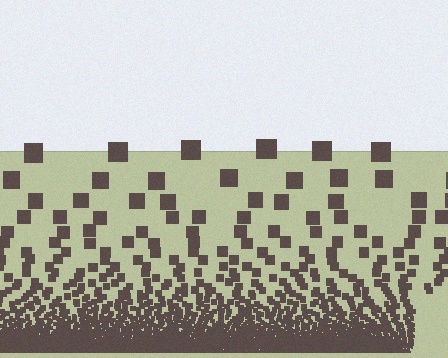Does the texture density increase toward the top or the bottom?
Density increases toward the bottom.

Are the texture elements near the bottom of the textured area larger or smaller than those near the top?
Smaller. The gradient is inverted — elements near the bottom are smaller and denser.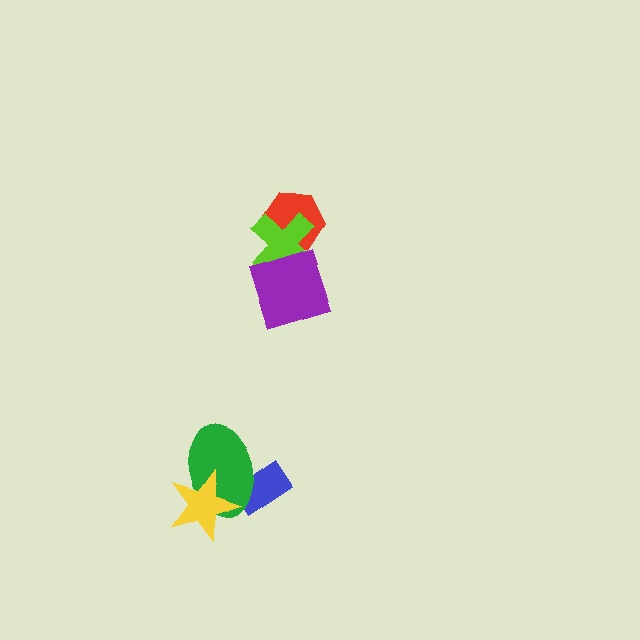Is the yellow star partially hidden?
No, no other shape covers it.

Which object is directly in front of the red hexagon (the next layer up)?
The lime cross is directly in front of the red hexagon.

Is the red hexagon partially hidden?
Yes, it is partially covered by another shape.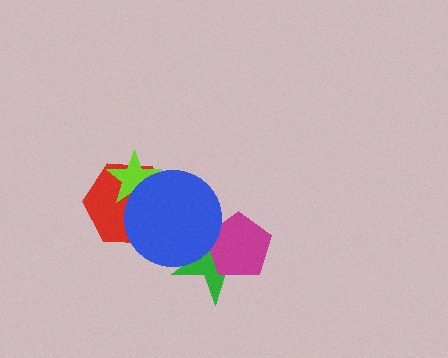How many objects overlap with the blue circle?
4 objects overlap with the blue circle.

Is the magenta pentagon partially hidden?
Yes, it is partially covered by another shape.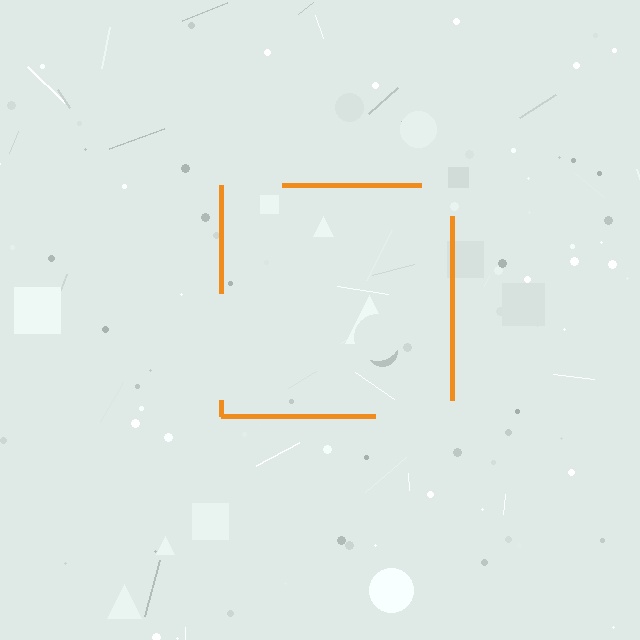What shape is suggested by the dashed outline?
The dashed outline suggests a square.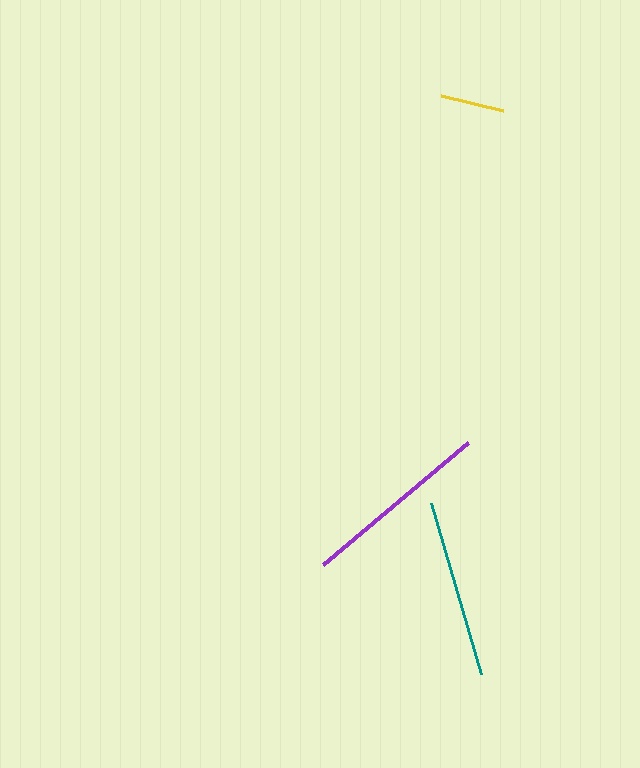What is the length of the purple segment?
The purple segment is approximately 189 pixels long.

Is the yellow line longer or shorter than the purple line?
The purple line is longer than the yellow line.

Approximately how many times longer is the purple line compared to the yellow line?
The purple line is approximately 3.0 times the length of the yellow line.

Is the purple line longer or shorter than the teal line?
The purple line is longer than the teal line.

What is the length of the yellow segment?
The yellow segment is approximately 64 pixels long.